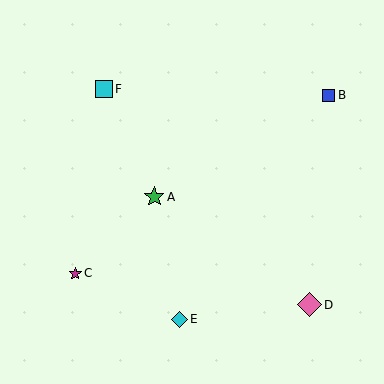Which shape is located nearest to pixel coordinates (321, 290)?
The pink diamond (labeled D) at (309, 305) is nearest to that location.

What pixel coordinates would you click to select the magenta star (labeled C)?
Click at (75, 273) to select the magenta star C.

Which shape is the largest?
The pink diamond (labeled D) is the largest.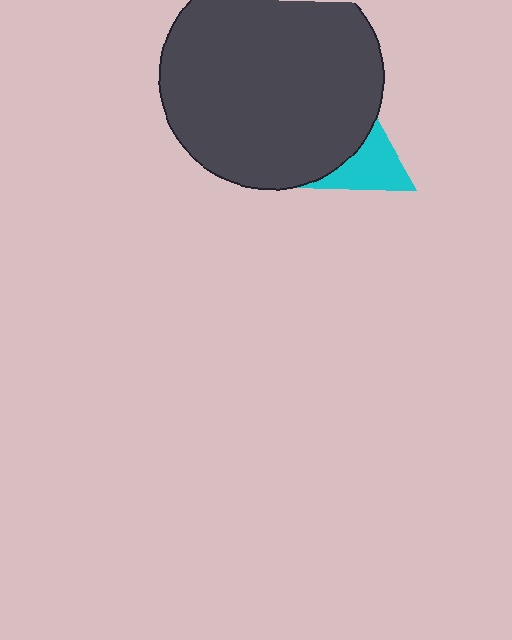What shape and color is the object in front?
The object in front is a dark gray circle.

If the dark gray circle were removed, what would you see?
You would see the complete cyan triangle.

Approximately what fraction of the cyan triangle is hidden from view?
Roughly 57% of the cyan triangle is hidden behind the dark gray circle.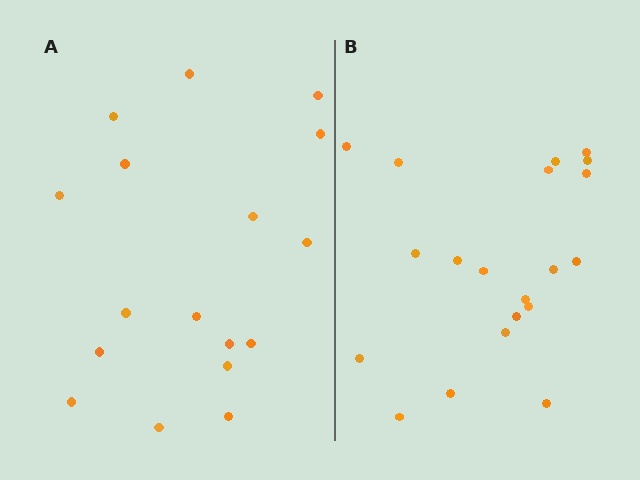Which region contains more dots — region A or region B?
Region B (the right region) has more dots.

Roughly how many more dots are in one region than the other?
Region B has just a few more — roughly 2 or 3 more dots than region A.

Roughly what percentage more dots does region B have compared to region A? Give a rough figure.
About 20% more.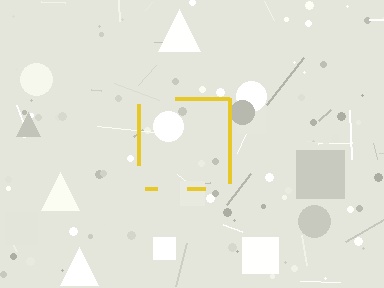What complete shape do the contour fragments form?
The contour fragments form a square.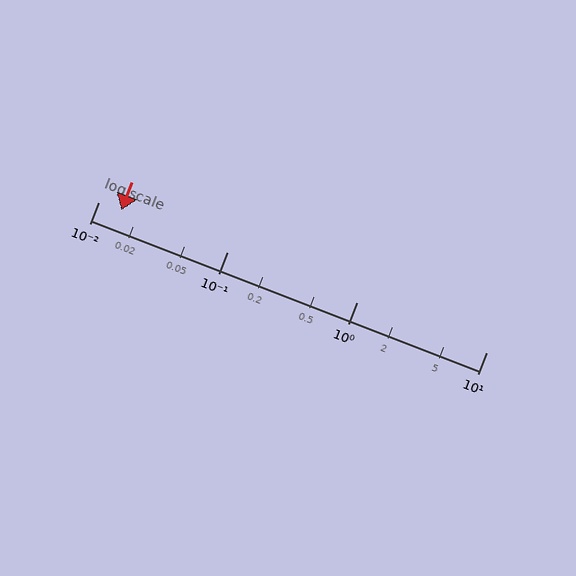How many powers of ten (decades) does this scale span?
The scale spans 3 decades, from 0.01 to 10.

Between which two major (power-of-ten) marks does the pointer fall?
The pointer is between 0.01 and 0.1.